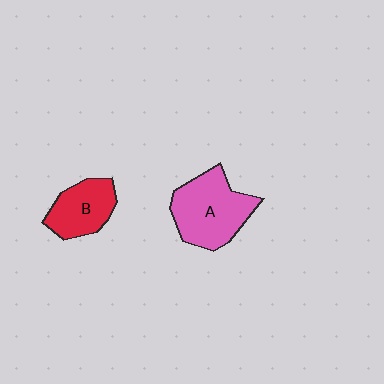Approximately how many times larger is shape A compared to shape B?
Approximately 1.5 times.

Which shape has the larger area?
Shape A (pink).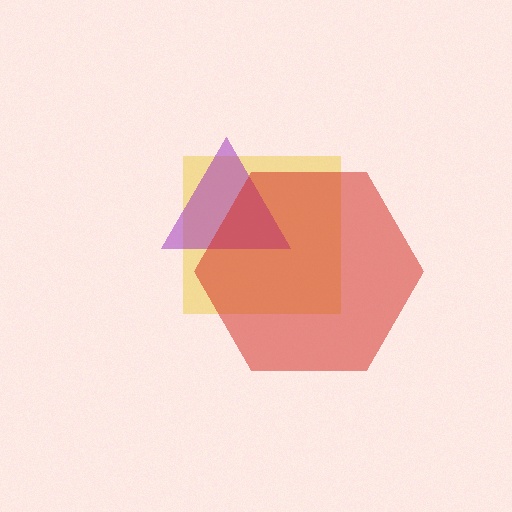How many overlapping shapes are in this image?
There are 3 overlapping shapes in the image.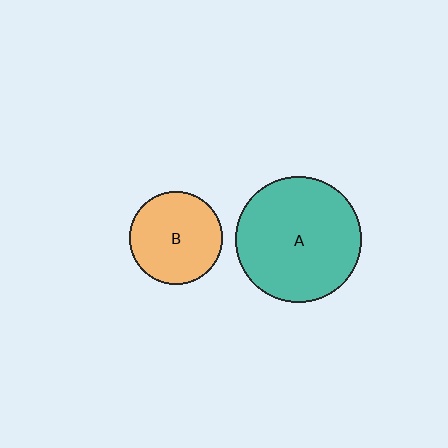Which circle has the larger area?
Circle A (teal).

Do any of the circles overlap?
No, none of the circles overlap.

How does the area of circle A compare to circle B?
Approximately 1.8 times.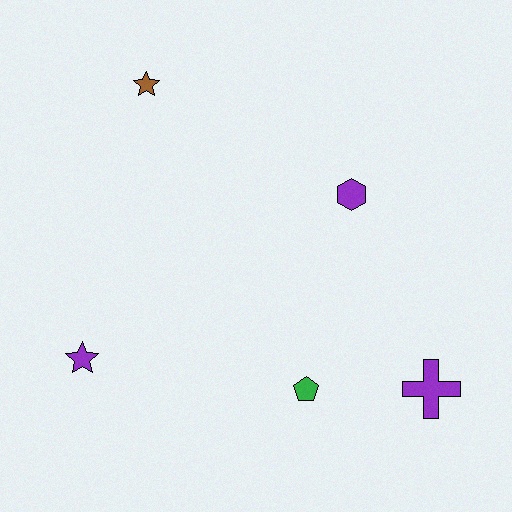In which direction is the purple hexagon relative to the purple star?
The purple hexagon is to the right of the purple star.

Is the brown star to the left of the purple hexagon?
Yes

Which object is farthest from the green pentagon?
The brown star is farthest from the green pentagon.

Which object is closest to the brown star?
The purple hexagon is closest to the brown star.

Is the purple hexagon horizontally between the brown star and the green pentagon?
No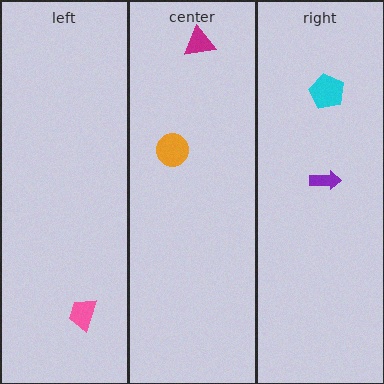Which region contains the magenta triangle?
The center region.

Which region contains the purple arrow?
The right region.